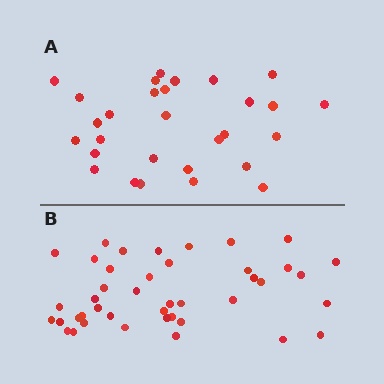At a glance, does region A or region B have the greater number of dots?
Region B (the bottom region) has more dots.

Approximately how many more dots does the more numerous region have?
Region B has approximately 15 more dots than region A.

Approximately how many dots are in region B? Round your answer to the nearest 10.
About 40 dots. (The exact count is 42, which rounds to 40.)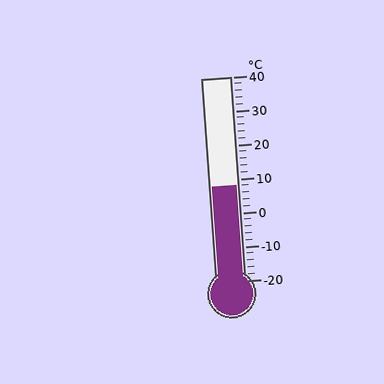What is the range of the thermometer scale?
The thermometer scale ranges from -20°C to 40°C.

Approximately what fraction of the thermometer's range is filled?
The thermometer is filled to approximately 45% of its range.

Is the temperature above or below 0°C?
The temperature is above 0°C.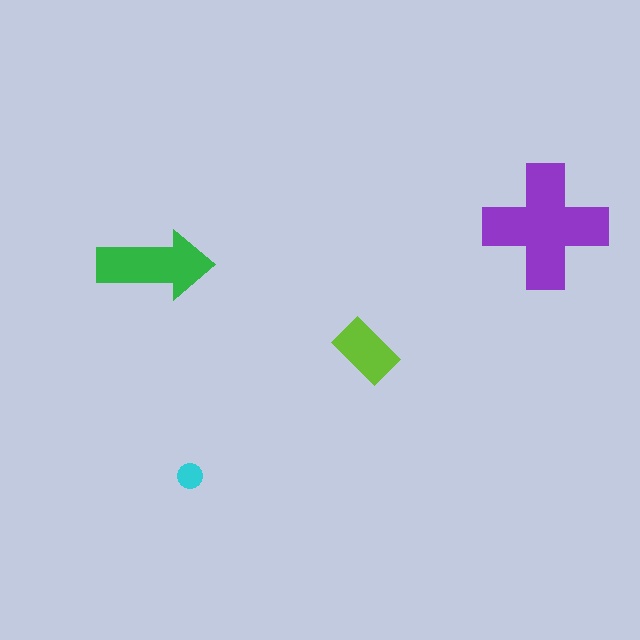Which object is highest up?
The purple cross is topmost.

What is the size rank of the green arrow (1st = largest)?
2nd.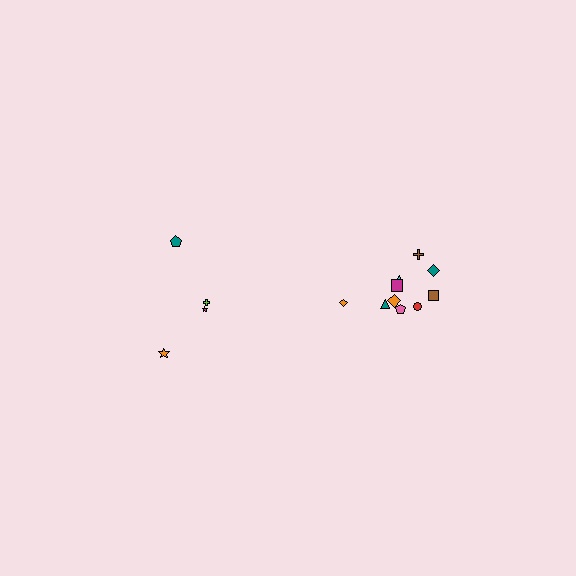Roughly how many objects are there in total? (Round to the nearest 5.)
Roughly 15 objects in total.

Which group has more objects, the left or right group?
The right group.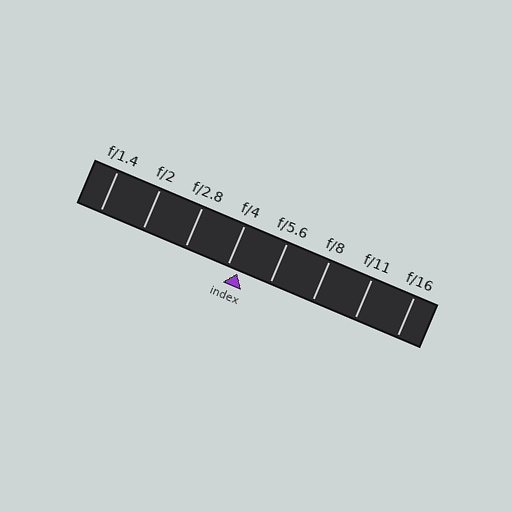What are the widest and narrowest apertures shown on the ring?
The widest aperture shown is f/1.4 and the narrowest is f/16.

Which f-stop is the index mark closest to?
The index mark is closest to f/4.